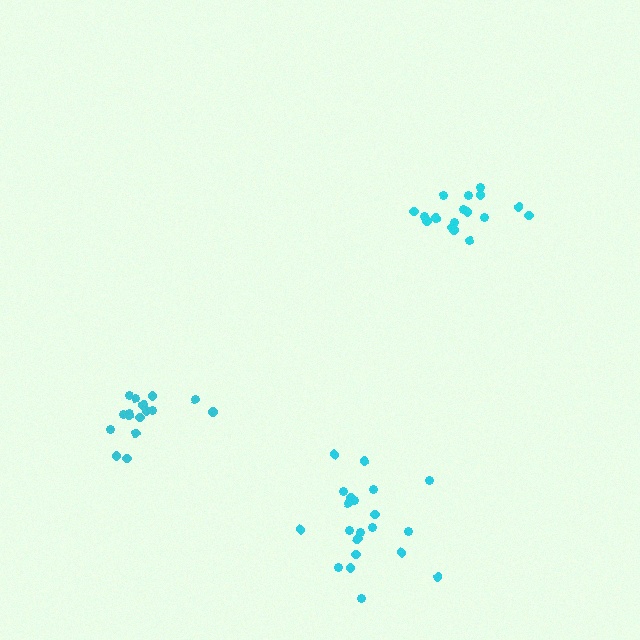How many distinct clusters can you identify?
There are 3 distinct clusters.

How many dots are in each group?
Group 1: 17 dots, Group 2: 16 dots, Group 3: 21 dots (54 total).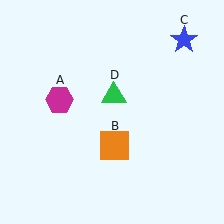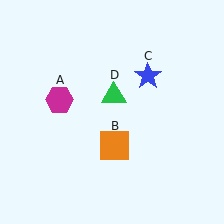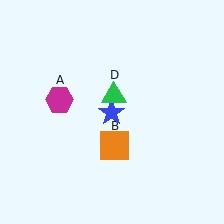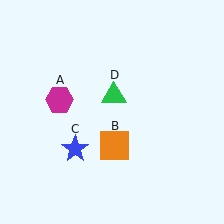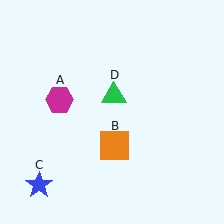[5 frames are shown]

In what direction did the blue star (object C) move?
The blue star (object C) moved down and to the left.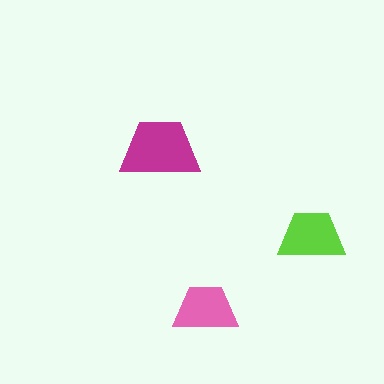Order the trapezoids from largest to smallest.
the magenta one, the lime one, the pink one.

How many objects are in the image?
There are 3 objects in the image.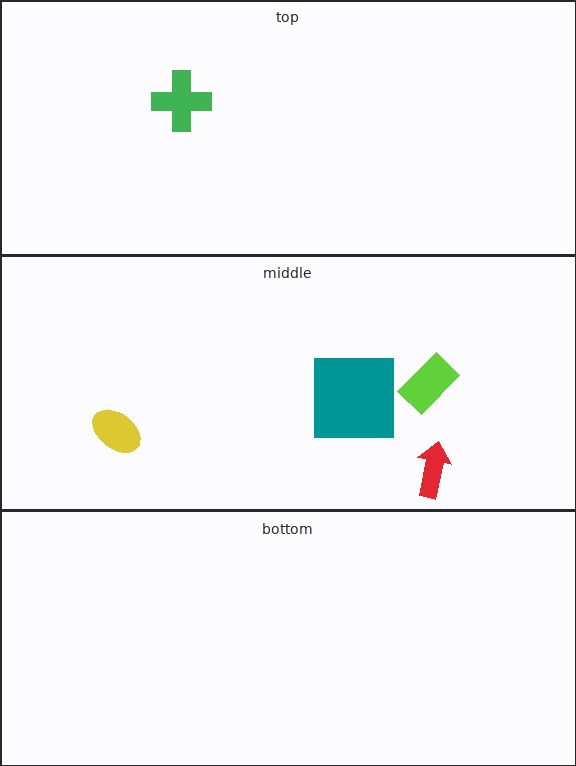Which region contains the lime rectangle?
The middle region.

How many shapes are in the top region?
1.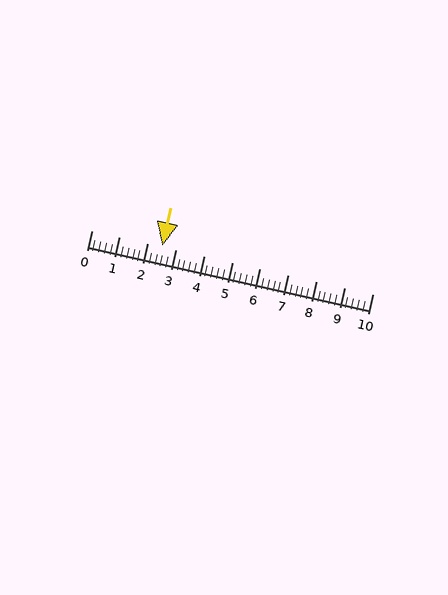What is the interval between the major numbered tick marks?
The major tick marks are spaced 1 units apart.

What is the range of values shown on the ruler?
The ruler shows values from 0 to 10.